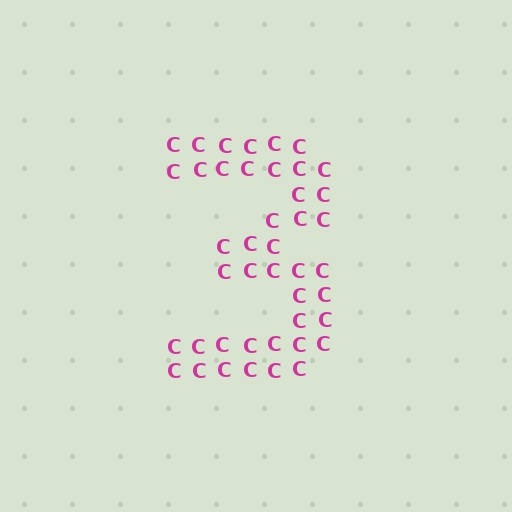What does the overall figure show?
The overall figure shows the digit 3.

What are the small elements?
The small elements are letter C's.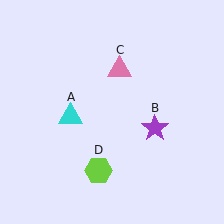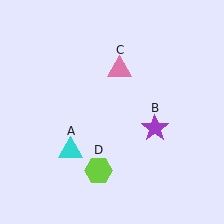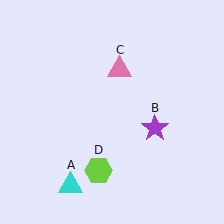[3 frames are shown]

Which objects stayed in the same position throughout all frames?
Purple star (object B) and pink triangle (object C) and lime hexagon (object D) remained stationary.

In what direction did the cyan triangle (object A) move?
The cyan triangle (object A) moved down.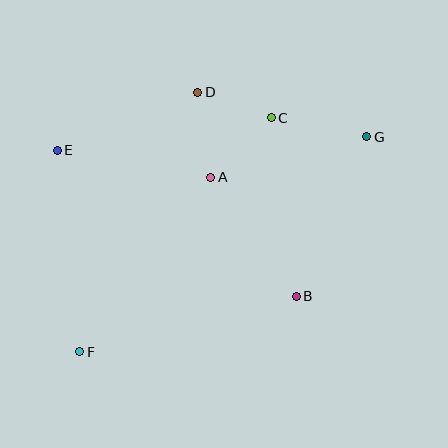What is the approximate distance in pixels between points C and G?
The distance between C and G is approximately 97 pixels.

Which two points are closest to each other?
Points C and D are closest to each other.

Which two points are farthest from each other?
Points F and G are farthest from each other.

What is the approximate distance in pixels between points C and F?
The distance between C and F is approximately 302 pixels.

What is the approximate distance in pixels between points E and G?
The distance between E and G is approximately 310 pixels.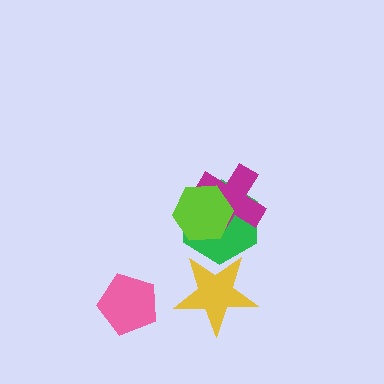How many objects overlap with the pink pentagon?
0 objects overlap with the pink pentagon.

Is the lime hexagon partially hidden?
No, no other shape covers it.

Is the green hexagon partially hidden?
Yes, it is partially covered by another shape.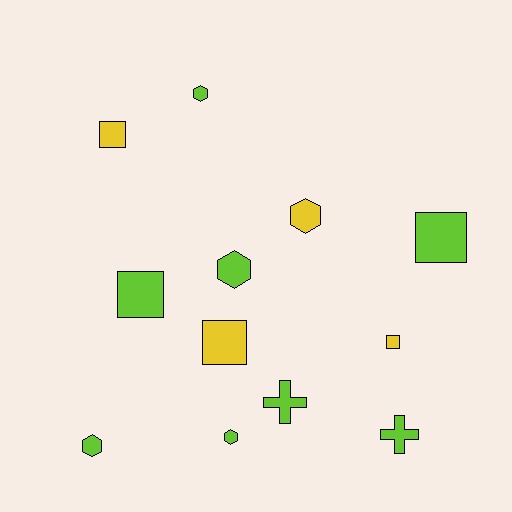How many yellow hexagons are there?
There is 1 yellow hexagon.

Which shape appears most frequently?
Square, with 5 objects.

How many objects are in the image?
There are 12 objects.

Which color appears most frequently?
Lime, with 8 objects.